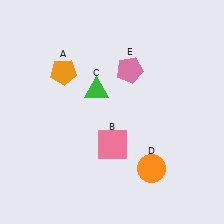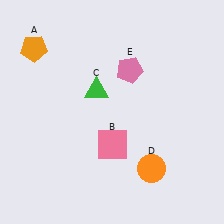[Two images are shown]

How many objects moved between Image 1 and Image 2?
1 object moved between the two images.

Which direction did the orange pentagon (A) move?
The orange pentagon (A) moved left.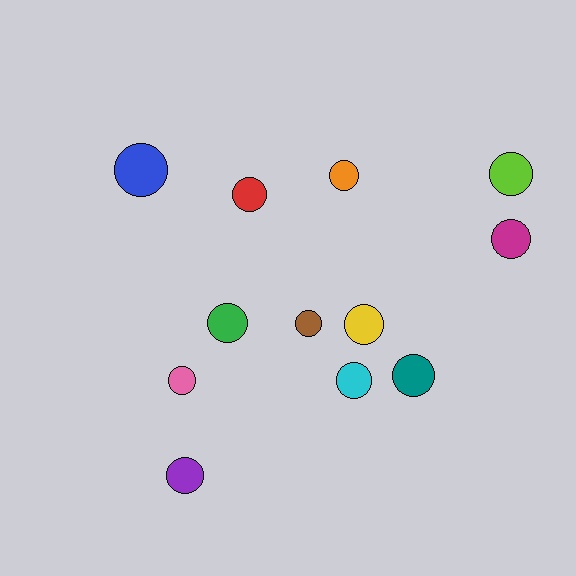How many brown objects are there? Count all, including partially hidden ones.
There is 1 brown object.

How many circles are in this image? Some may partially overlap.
There are 12 circles.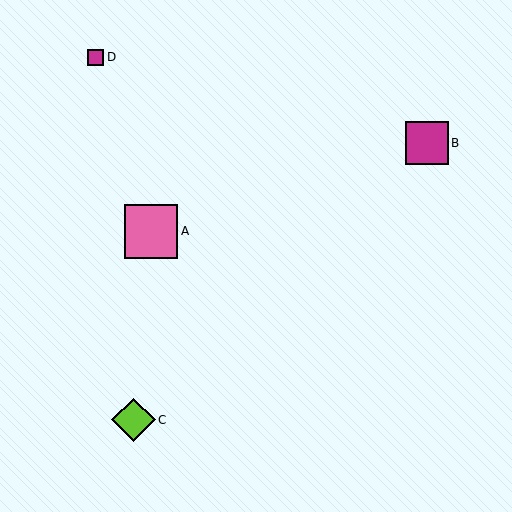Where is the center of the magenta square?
The center of the magenta square is at (427, 143).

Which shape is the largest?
The pink square (labeled A) is the largest.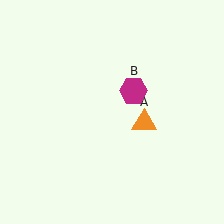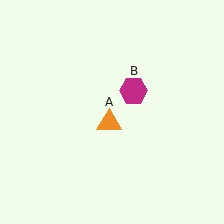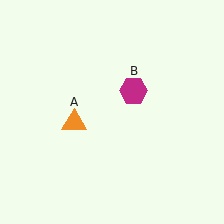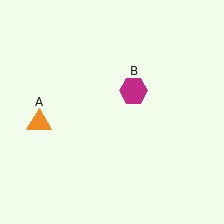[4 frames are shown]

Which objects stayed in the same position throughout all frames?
Magenta hexagon (object B) remained stationary.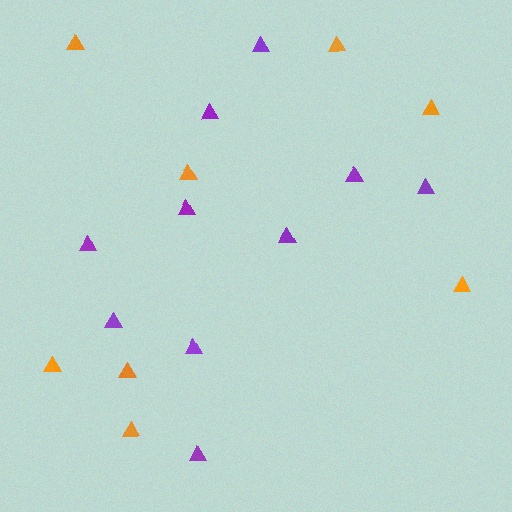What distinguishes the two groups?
There are 2 groups: one group of orange triangles (8) and one group of purple triangles (10).